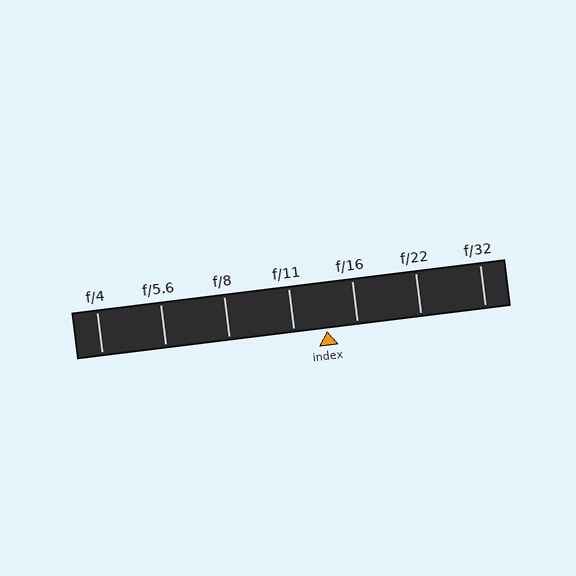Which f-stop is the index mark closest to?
The index mark is closest to f/16.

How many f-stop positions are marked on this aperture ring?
There are 7 f-stop positions marked.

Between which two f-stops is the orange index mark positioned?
The index mark is between f/11 and f/16.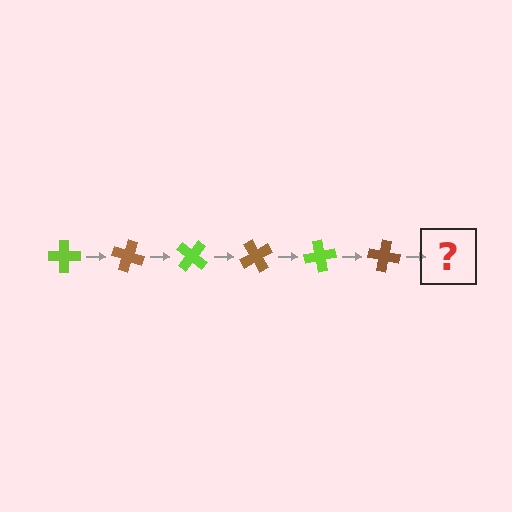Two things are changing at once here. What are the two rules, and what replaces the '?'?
The two rules are that it rotates 20 degrees each step and the color cycles through lime and brown. The '?' should be a lime cross, rotated 120 degrees from the start.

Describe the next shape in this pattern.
It should be a lime cross, rotated 120 degrees from the start.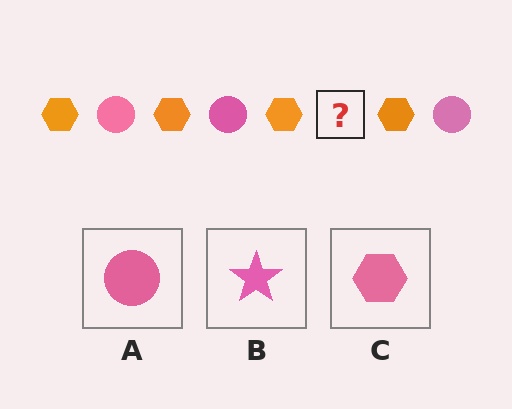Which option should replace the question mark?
Option A.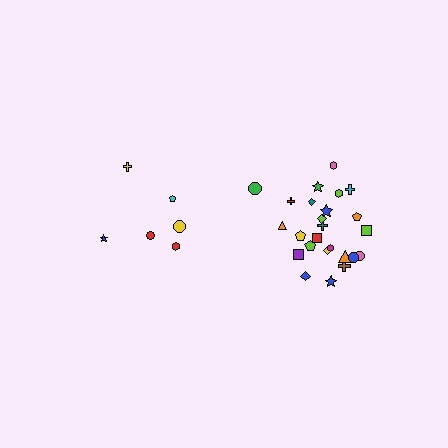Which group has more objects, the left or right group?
The right group.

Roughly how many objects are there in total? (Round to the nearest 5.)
Roughly 30 objects in total.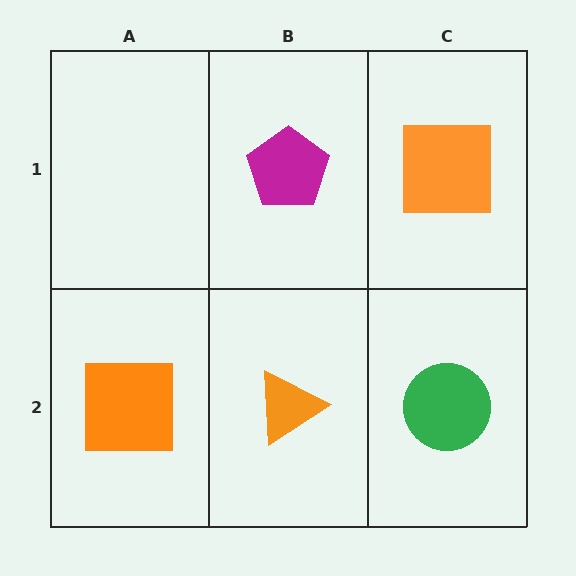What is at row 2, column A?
An orange square.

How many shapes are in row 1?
2 shapes.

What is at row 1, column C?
An orange square.